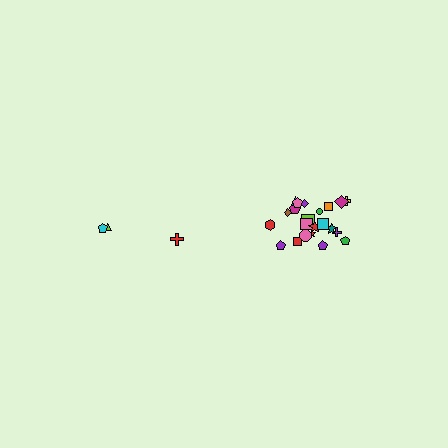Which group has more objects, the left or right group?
The right group.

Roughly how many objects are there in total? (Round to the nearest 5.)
Roughly 25 objects in total.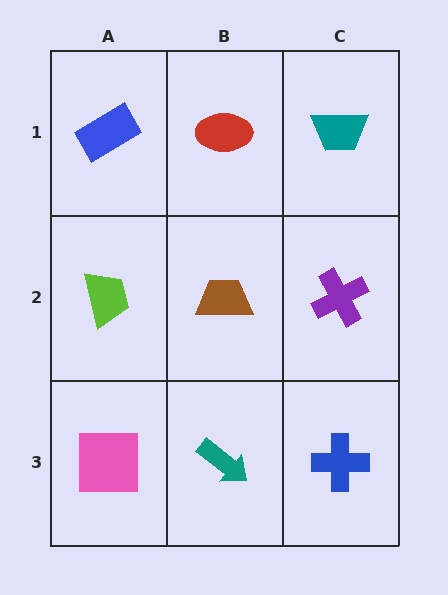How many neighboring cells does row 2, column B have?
4.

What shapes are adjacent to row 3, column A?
A lime trapezoid (row 2, column A), a teal arrow (row 3, column B).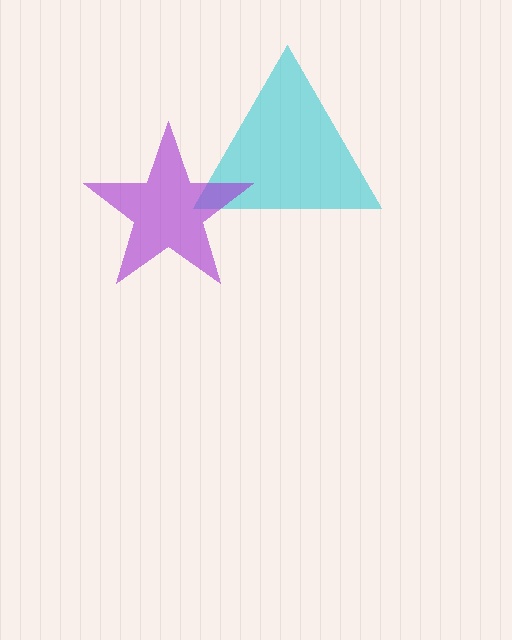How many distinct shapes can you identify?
There are 2 distinct shapes: a cyan triangle, a purple star.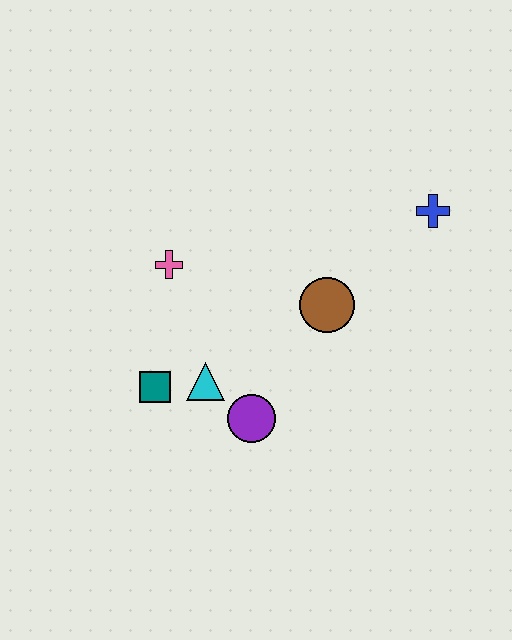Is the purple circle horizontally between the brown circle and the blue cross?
No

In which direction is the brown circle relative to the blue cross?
The brown circle is to the left of the blue cross.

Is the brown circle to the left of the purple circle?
No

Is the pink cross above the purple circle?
Yes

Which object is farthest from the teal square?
The blue cross is farthest from the teal square.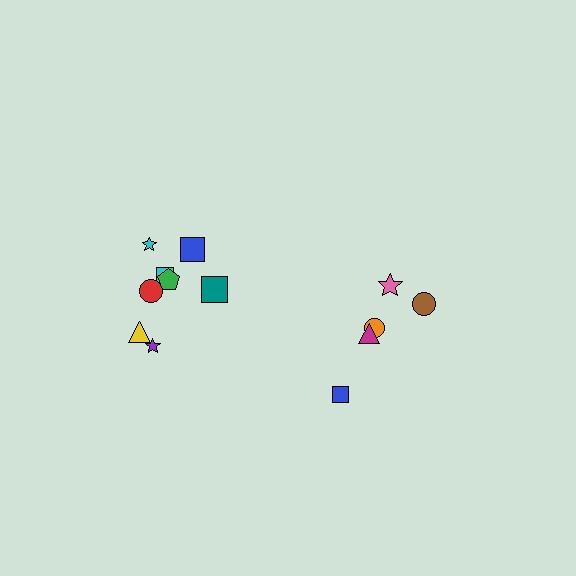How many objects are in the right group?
There are 5 objects.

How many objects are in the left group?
There are 8 objects.